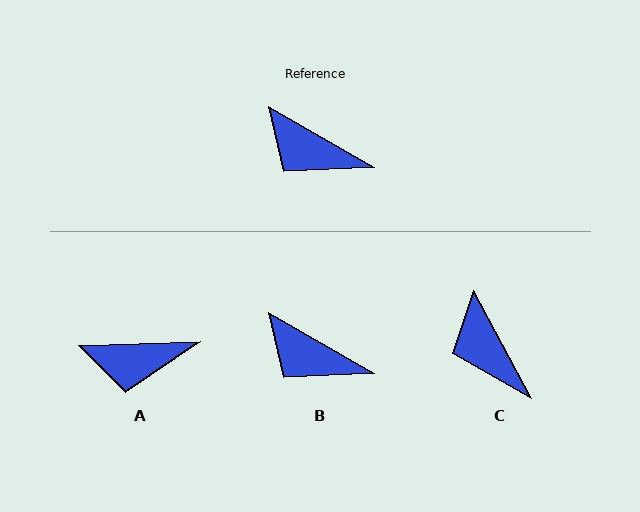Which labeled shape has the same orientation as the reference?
B.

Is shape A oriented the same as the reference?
No, it is off by about 32 degrees.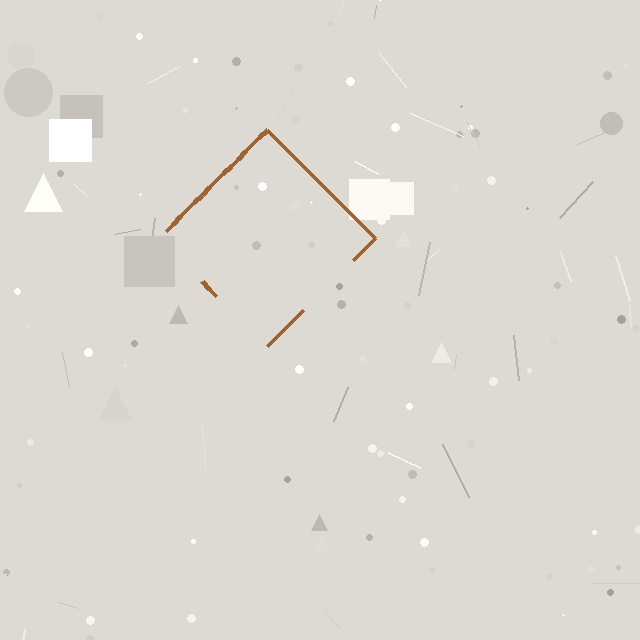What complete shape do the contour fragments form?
The contour fragments form a diamond.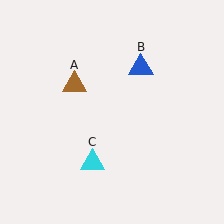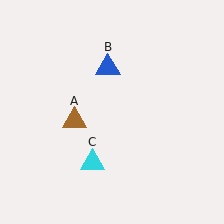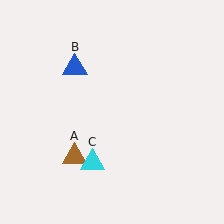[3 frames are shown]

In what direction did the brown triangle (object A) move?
The brown triangle (object A) moved down.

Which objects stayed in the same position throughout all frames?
Cyan triangle (object C) remained stationary.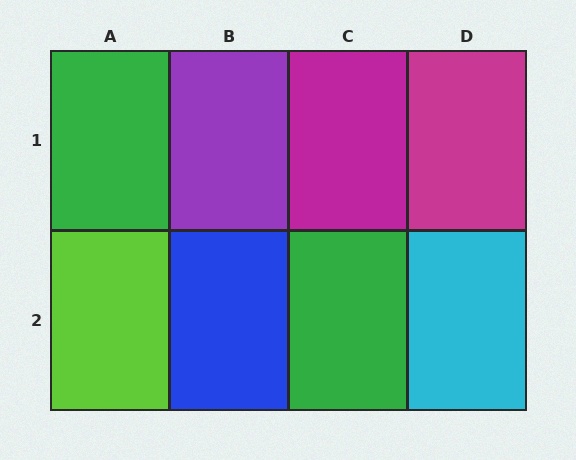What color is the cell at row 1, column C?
Magenta.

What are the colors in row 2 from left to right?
Lime, blue, green, cyan.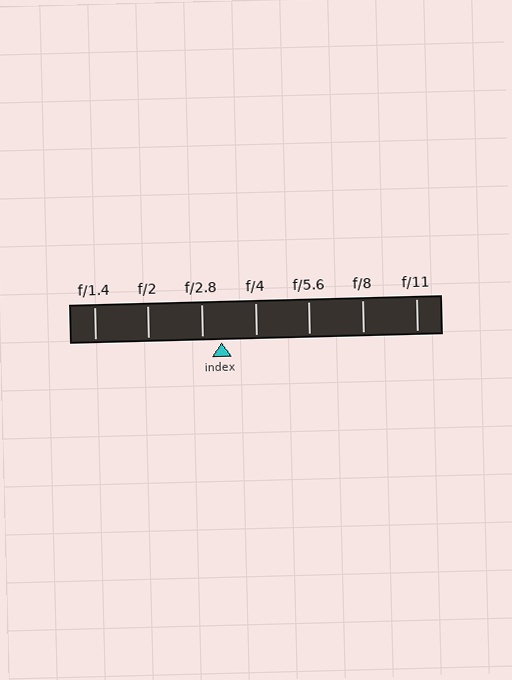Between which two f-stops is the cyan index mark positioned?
The index mark is between f/2.8 and f/4.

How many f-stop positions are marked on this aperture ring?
There are 7 f-stop positions marked.